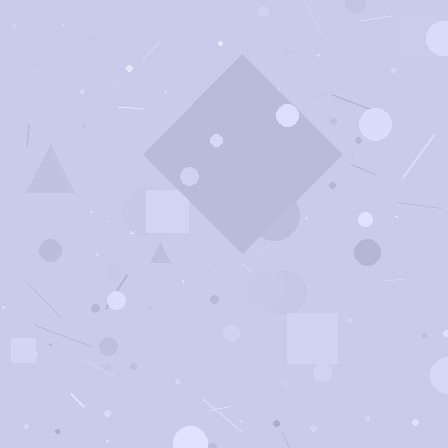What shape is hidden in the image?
A diamond is hidden in the image.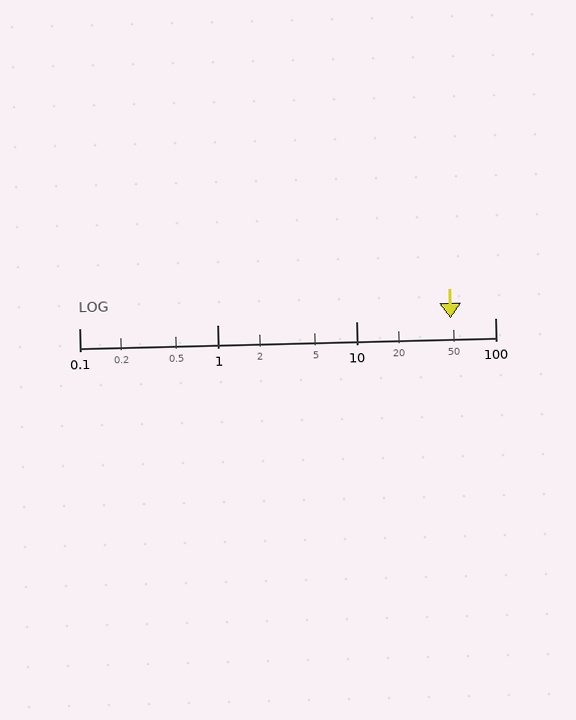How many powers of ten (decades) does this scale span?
The scale spans 3 decades, from 0.1 to 100.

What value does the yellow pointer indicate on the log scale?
The pointer indicates approximately 48.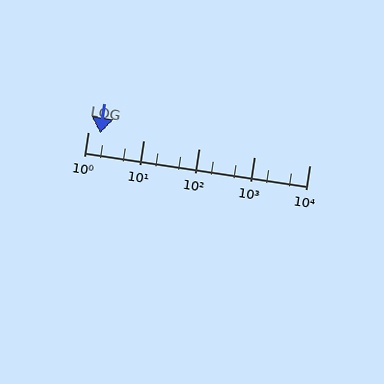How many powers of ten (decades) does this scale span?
The scale spans 4 decades, from 1 to 10000.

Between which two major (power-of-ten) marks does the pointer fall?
The pointer is between 1 and 10.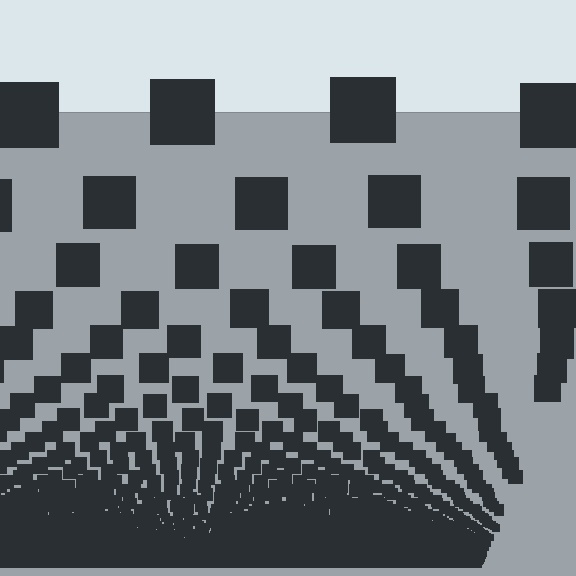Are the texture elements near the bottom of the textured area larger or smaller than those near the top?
Smaller. The gradient is inverted — elements near the bottom are smaller and denser.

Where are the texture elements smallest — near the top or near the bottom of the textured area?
Near the bottom.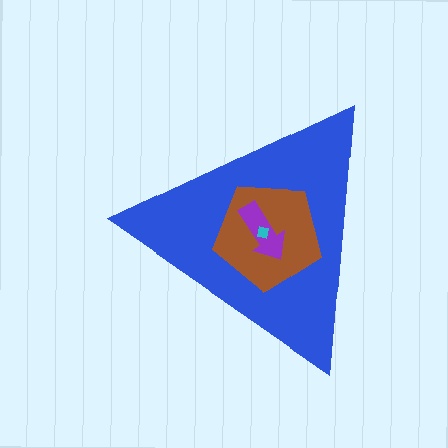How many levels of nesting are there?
4.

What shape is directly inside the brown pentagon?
The purple arrow.